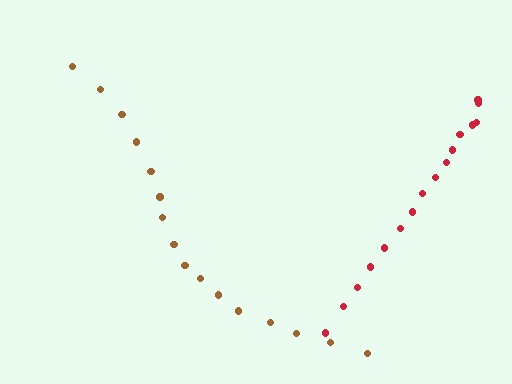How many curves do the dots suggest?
There are 2 distinct paths.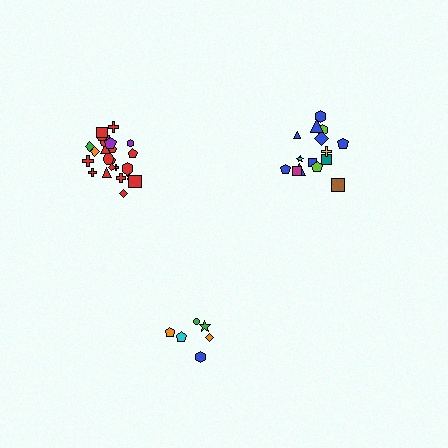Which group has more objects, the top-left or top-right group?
The top-left group.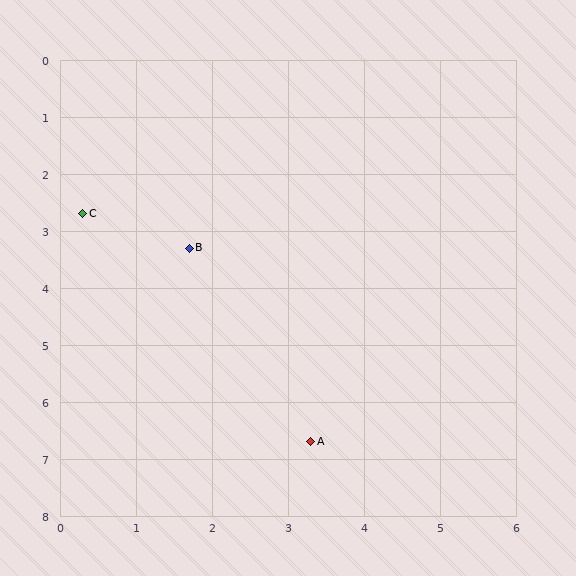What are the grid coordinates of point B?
Point B is at approximately (1.7, 3.3).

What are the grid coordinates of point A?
Point A is at approximately (3.3, 6.7).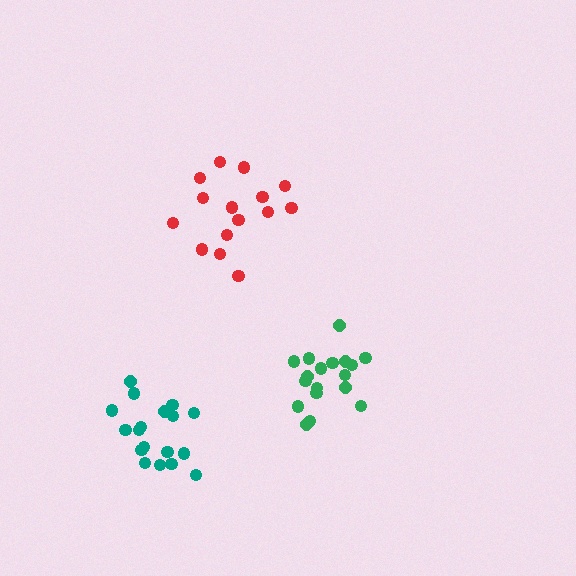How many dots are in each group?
Group 1: 15 dots, Group 2: 18 dots, Group 3: 18 dots (51 total).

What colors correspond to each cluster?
The clusters are colored: red, green, teal.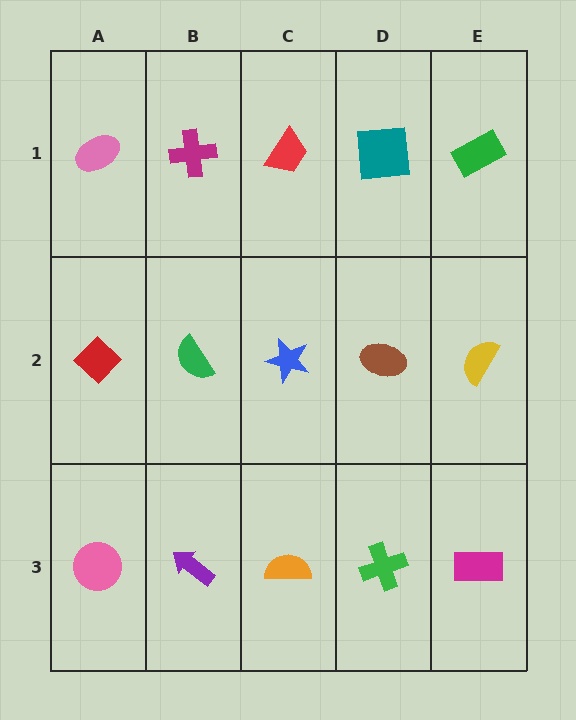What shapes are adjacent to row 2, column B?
A magenta cross (row 1, column B), a purple arrow (row 3, column B), a red diamond (row 2, column A), a blue star (row 2, column C).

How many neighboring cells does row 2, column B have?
4.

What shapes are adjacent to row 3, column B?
A green semicircle (row 2, column B), a pink circle (row 3, column A), an orange semicircle (row 3, column C).